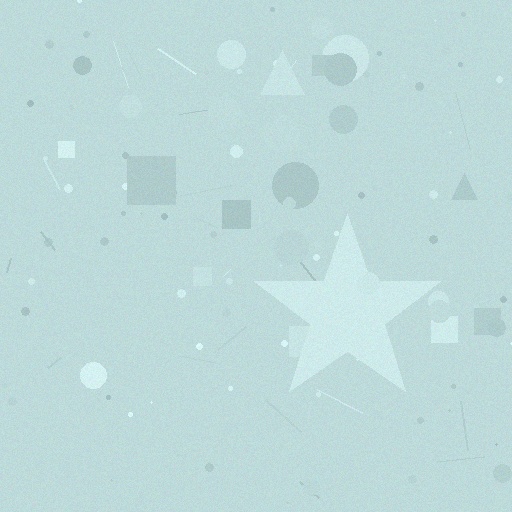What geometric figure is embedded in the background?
A star is embedded in the background.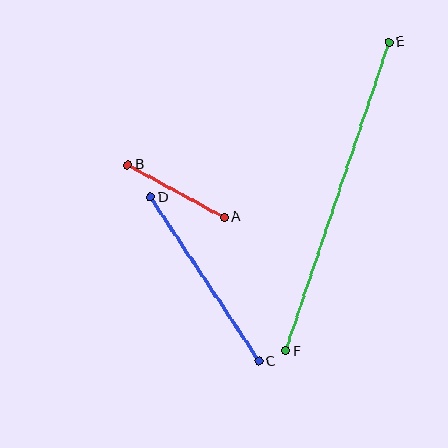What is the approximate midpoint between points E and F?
The midpoint is at approximately (337, 197) pixels.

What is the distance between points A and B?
The distance is approximately 109 pixels.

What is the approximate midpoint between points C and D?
The midpoint is at approximately (205, 279) pixels.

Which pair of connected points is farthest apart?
Points E and F are farthest apart.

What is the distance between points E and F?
The distance is approximately 326 pixels.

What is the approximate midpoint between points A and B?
The midpoint is at approximately (176, 191) pixels.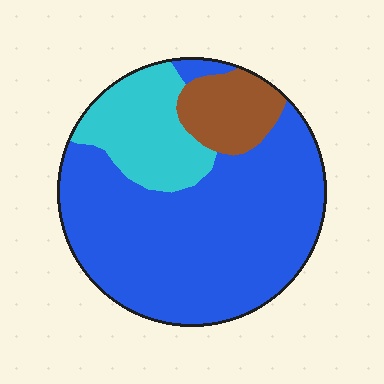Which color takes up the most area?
Blue, at roughly 70%.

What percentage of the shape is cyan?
Cyan covers roughly 20% of the shape.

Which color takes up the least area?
Brown, at roughly 10%.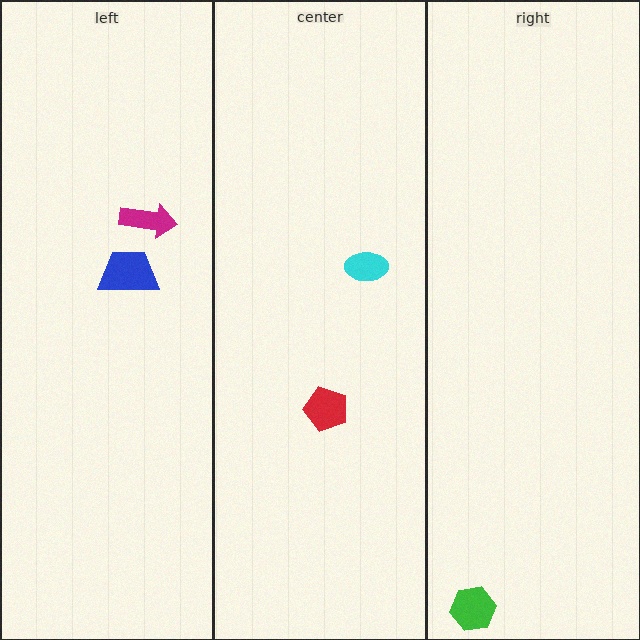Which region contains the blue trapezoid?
The left region.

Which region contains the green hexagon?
The right region.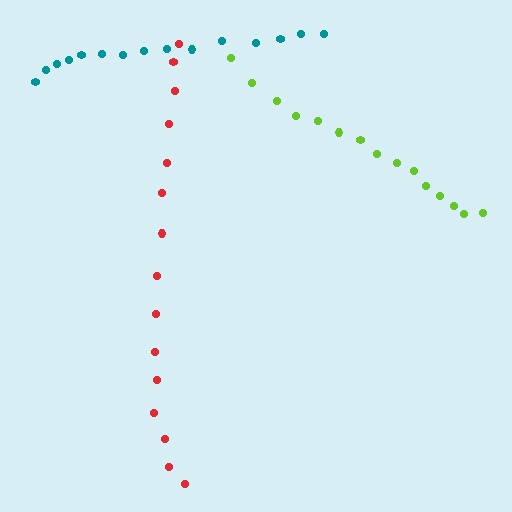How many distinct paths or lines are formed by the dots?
There are 3 distinct paths.